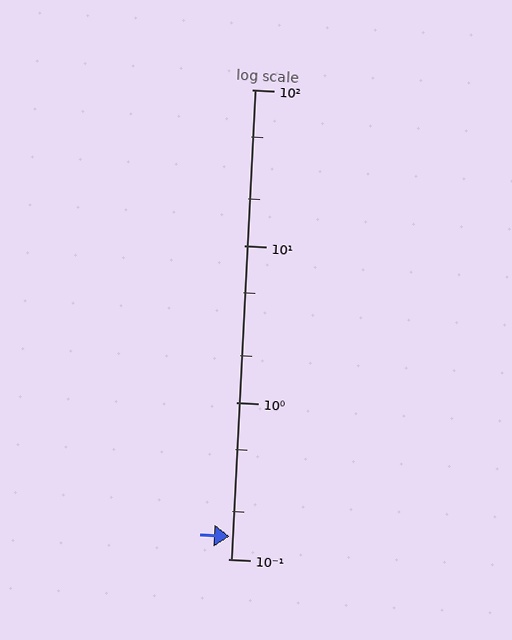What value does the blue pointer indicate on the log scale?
The pointer indicates approximately 0.14.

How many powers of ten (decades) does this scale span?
The scale spans 3 decades, from 0.1 to 100.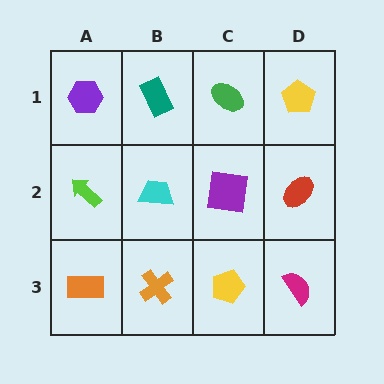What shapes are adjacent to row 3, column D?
A red ellipse (row 2, column D), a yellow pentagon (row 3, column C).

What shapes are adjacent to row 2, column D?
A yellow pentagon (row 1, column D), a magenta semicircle (row 3, column D), a purple square (row 2, column C).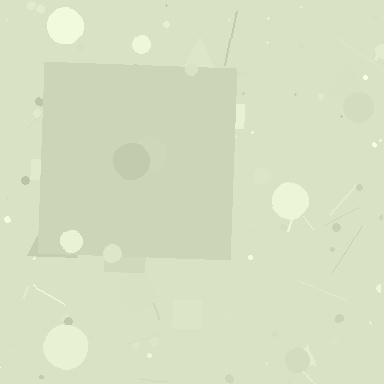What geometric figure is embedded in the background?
A square is embedded in the background.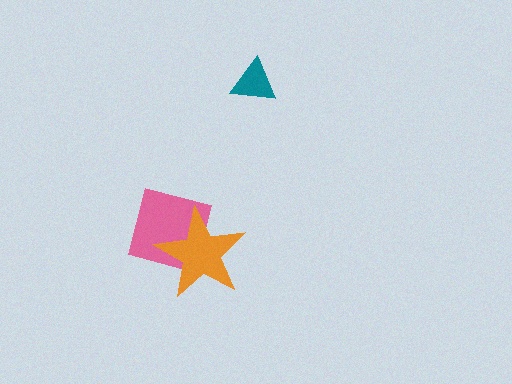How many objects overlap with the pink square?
1 object overlaps with the pink square.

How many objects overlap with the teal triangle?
0 objects overlap with the teal triangle.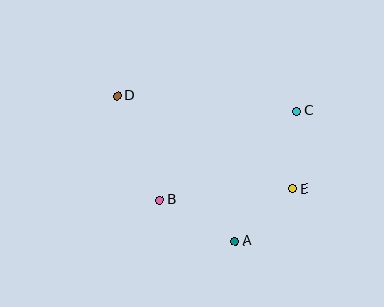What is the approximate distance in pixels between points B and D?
The distance between B and D is approximately 113 pixels.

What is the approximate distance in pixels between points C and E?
The distance between C and E is approximately 78 pixels.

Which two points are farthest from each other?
Points D and E are farthest from each other.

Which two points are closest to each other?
Points A and E are closest to each other.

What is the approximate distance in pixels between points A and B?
The distance between A and B is approximately 86 pixels.